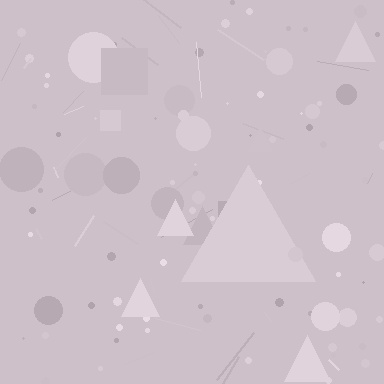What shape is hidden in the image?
A triangle is hidden in the image.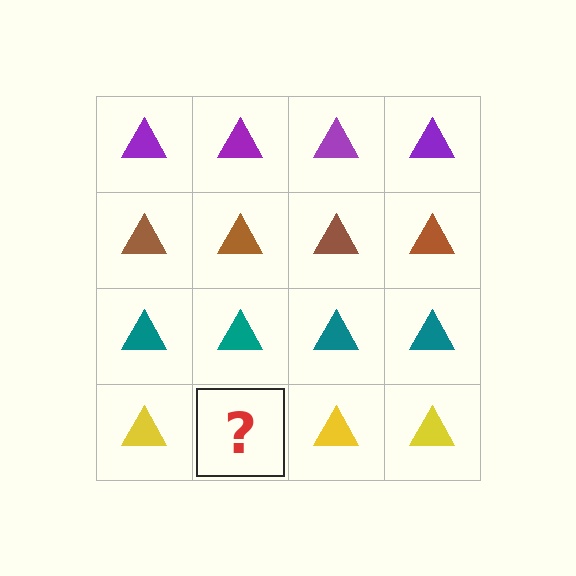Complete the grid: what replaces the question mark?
The question mark should be replaced with a yellow triangle.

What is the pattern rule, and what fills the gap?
The rule is that each row has a consistent color. The gap should be filled with a yellow triangle.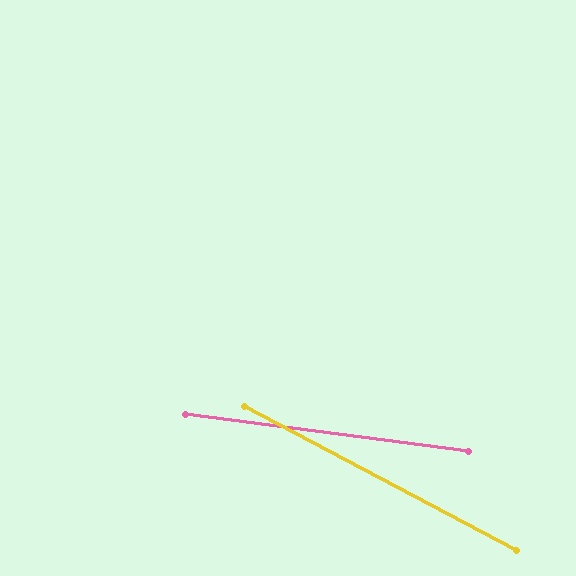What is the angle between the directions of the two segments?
Approximately 20 degrees.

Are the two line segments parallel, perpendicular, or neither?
Neither parallel nor perpendicular — they differ by about 20°.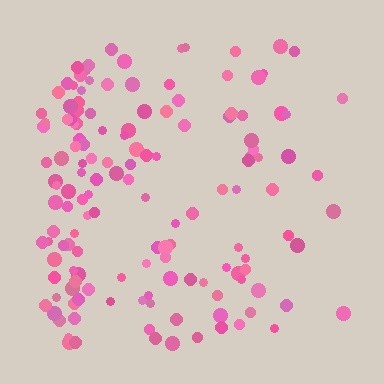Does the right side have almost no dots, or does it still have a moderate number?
Still a moderate number, just noticeably fewer than the left.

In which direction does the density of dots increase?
From right to left, with the left side densest.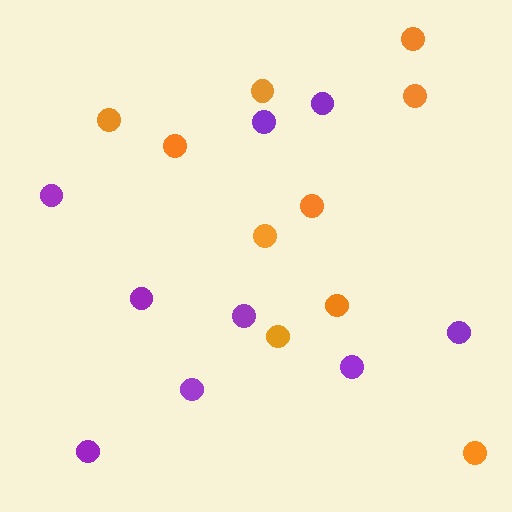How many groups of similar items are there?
There are 2 groups: one group of purple circles (9) and one group of orange circles (10).